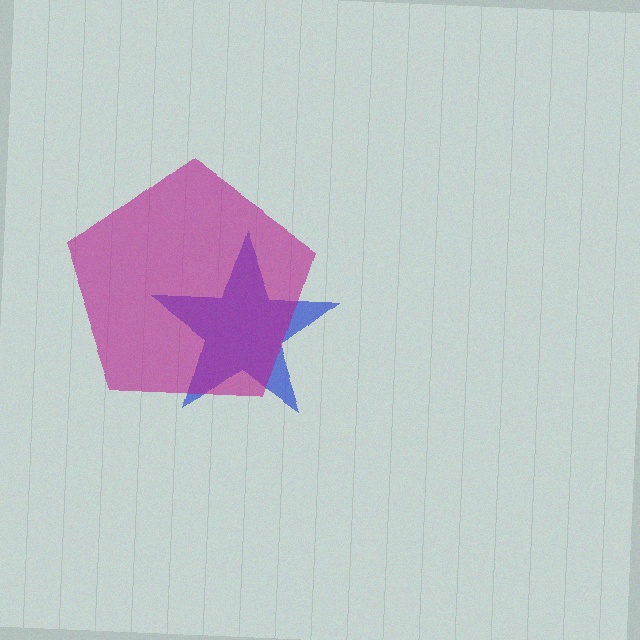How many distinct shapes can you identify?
There are 2 distinct shapes: a blue star, a magenta pentagon.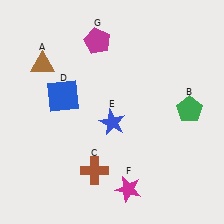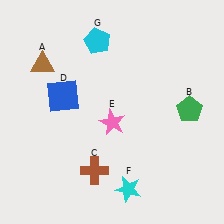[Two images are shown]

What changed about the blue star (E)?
In Image 1, E is blue. In Image 2, it changed to pink.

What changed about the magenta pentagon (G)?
In Image 1, G is magenta. In Image 2, it changed to cyan.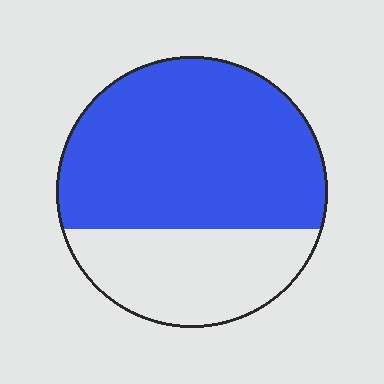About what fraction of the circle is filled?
About two thirds (2/3).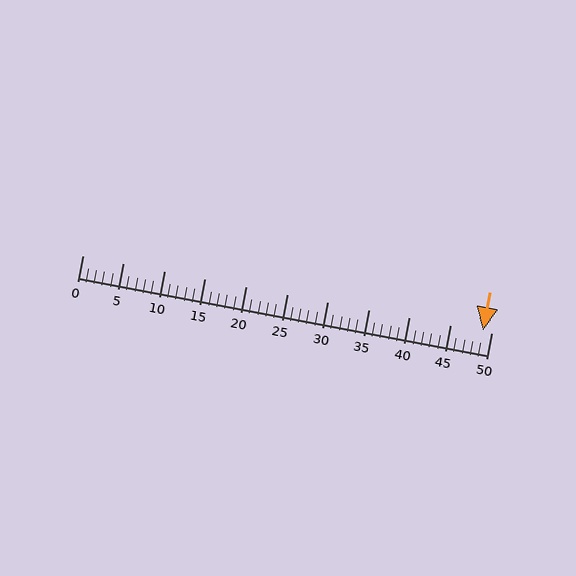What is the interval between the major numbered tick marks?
The major tick marks are spaced 5 units apart.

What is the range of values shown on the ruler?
The ruler shows values from 0 to 50.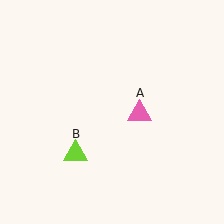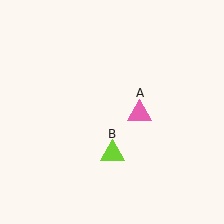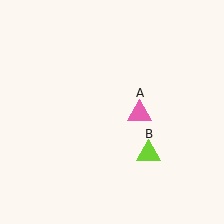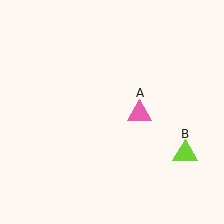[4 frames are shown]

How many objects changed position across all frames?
1 object changed position: lime triangle (object B).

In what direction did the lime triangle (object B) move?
The lime triangle (object B) moved right.